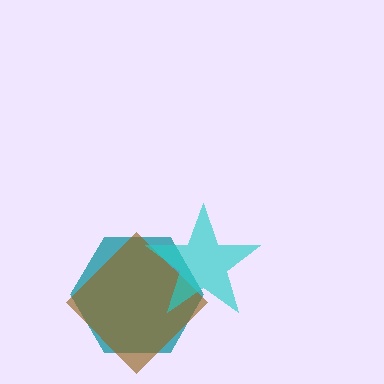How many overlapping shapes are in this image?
There are 3 overlapping shapes in the image.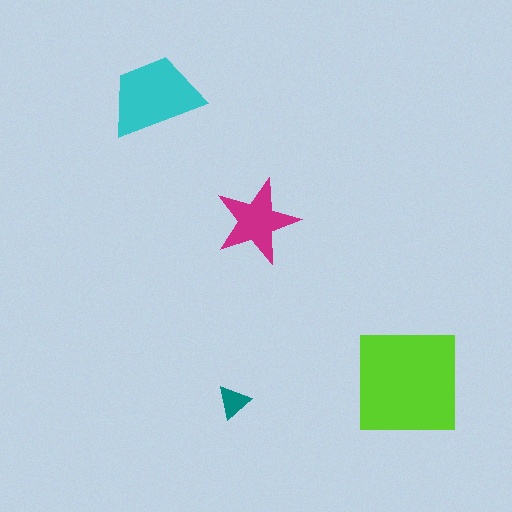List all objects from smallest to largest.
The teal triangle, the magenta star, the cyan trapezoid, the lime square.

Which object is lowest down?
The teal triangle is bottommost.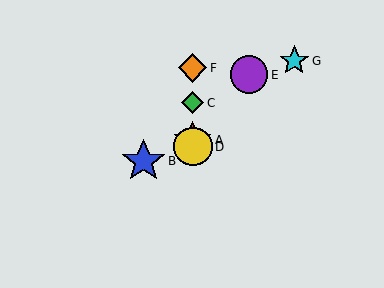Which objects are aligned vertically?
Objects A, C, D, F are aligned vertically.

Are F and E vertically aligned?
No, F is at x≈193 and E is at x≈249.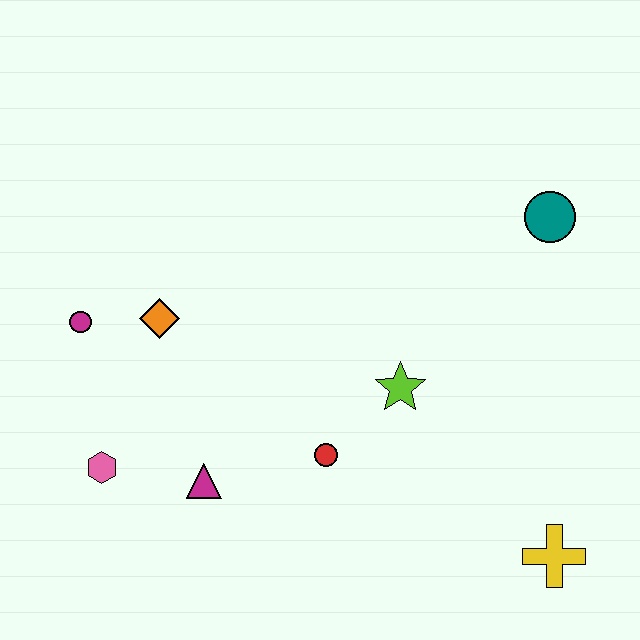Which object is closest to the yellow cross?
The lime star is closest to the yellow cross.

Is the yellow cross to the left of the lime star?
No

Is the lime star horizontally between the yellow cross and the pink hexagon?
Yes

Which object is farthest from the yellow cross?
The magenta circle is farthest from the yellow cross.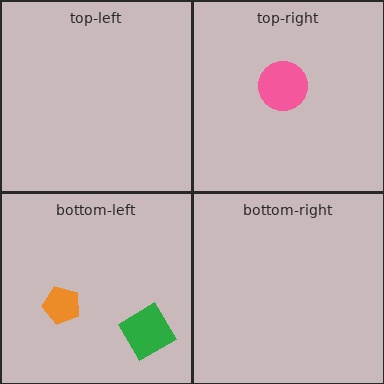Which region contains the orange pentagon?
The bottom-left region.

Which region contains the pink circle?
The top-right region.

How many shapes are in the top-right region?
1.